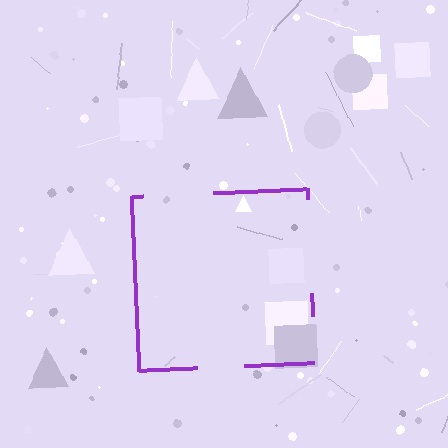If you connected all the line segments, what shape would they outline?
They would outline a square.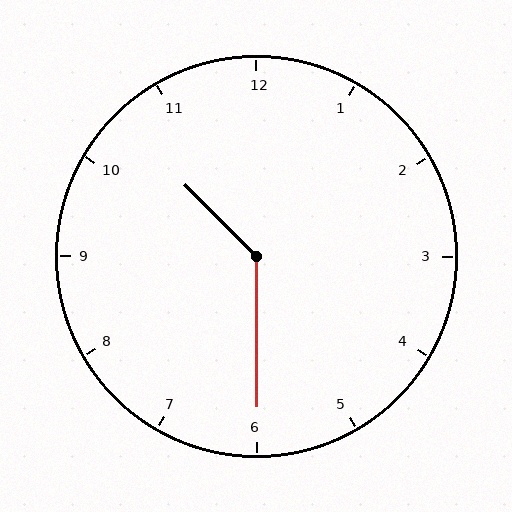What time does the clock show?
10:30.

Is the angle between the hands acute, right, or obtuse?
It is obtuse.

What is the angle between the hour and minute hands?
Approximately 135 degrees.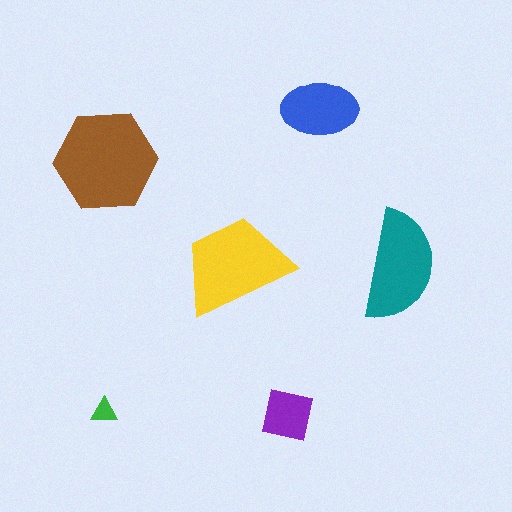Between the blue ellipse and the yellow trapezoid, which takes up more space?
The yellow trapezoid.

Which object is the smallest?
The green triangle.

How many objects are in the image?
There are 6 objects in the image.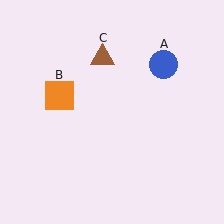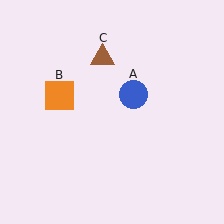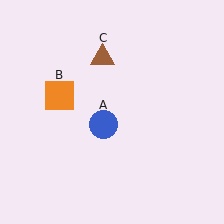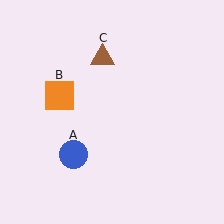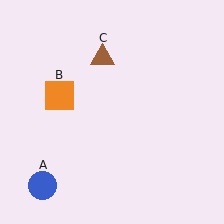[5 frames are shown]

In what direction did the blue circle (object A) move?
The blue circle (object A) moved down and to the left.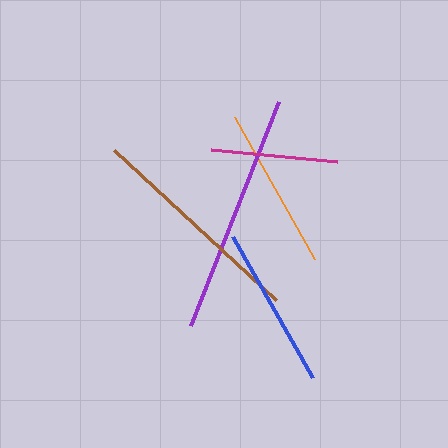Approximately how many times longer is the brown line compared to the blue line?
The brown line is approximately 1.4 times the length of the blue line.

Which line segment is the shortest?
The magenta line is the shortest at approximately 126 pixels.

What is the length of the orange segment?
The orange segment is approximately 163 pixels long.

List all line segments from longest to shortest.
From longest to shortest: purple, brown, orange, blue, magenta.